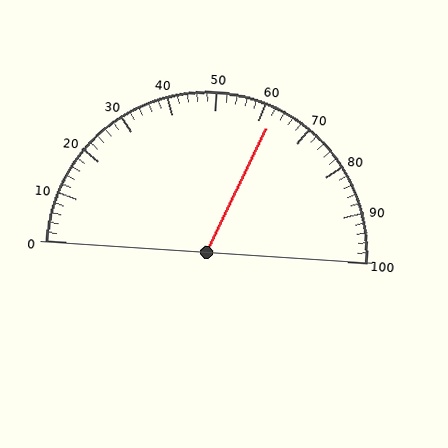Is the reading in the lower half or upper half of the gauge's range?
The reading is in the upper half of the range (0 to 100).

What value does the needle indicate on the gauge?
The needle indicates approximately 62.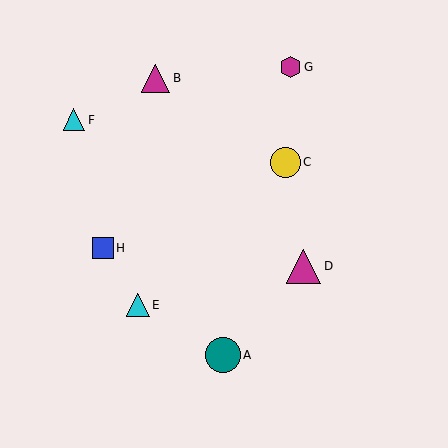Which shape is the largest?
The teal circle (labeled A) is the largest.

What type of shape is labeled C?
Shape C is a yellow circle.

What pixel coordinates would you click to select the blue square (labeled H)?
Click at (103, 248) to select the blue square H.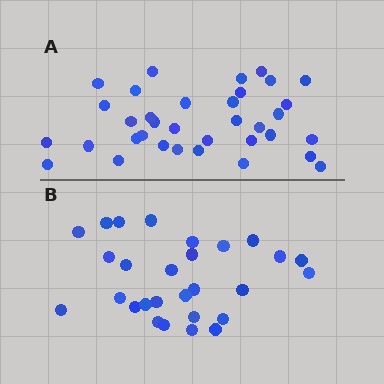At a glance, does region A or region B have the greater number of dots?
Region A (the top region) has more dots.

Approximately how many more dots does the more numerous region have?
Region A has roughly 8 or so more dots than region B.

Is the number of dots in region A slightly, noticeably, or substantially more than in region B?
Region A has noticeably more, but not dramatically so. The ratio is roughly 1.2 to 1.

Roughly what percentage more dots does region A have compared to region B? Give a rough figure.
About 25% more.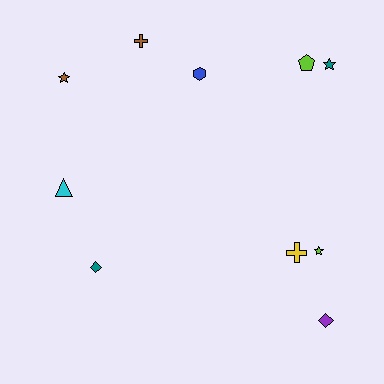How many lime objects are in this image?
There are 2 lime objects.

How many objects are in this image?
There are 10 objects.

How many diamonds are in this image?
There are 2 diamonds.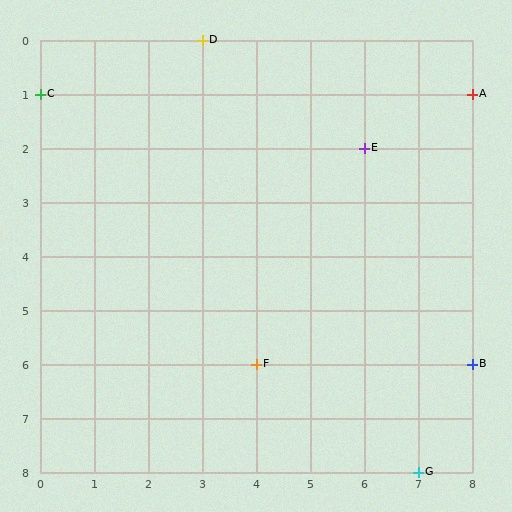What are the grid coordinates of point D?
Point D is at grid coordinates (3, 0).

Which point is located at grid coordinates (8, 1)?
Point A is at (8, 1).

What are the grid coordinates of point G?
Point G is at grid coordinates (7, 8).